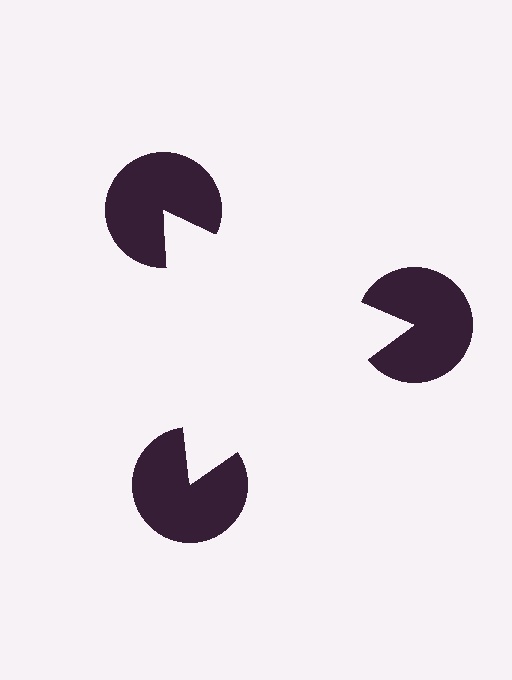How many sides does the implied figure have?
3 sides.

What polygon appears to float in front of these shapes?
An illusory triangle — its edges are inferred from the aligned wedge cuts in the pac-man discs, not physically drawn.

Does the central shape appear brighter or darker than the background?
It typically appears slightly brighter than the background, even though no actual brightness change is drawn.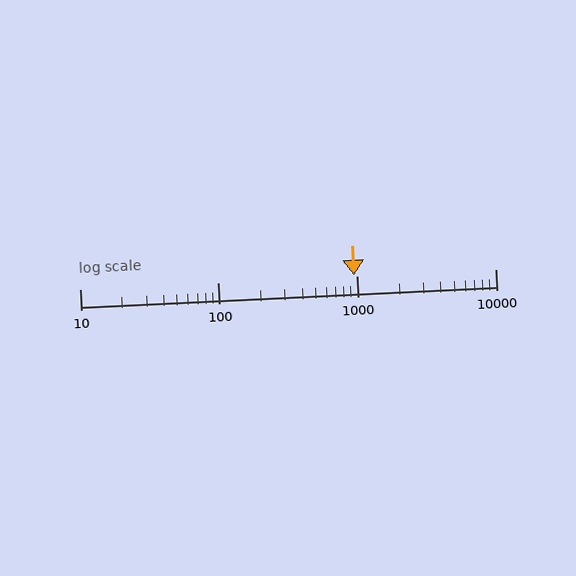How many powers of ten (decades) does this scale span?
The scale spans 3 decades, from 10 to 10000.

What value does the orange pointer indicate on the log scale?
The pointer indicates approximately 950.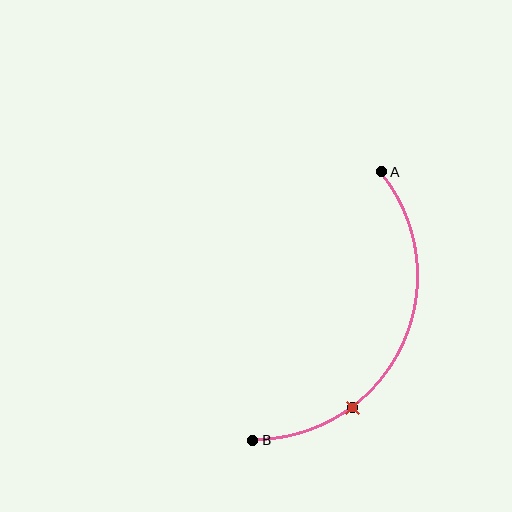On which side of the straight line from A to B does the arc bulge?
The arc bulges to the right of the straight line connecting A and B.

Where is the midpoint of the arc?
The arc midpoint is the point on the curve farthest from the straight line joining A and B. It sits to the right of that line.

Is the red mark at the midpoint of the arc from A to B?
No. The red mark lies on the arc but is closer to endpoint B. The arc midpoint would be at the point on the curve equidistant along the arc from both A and B.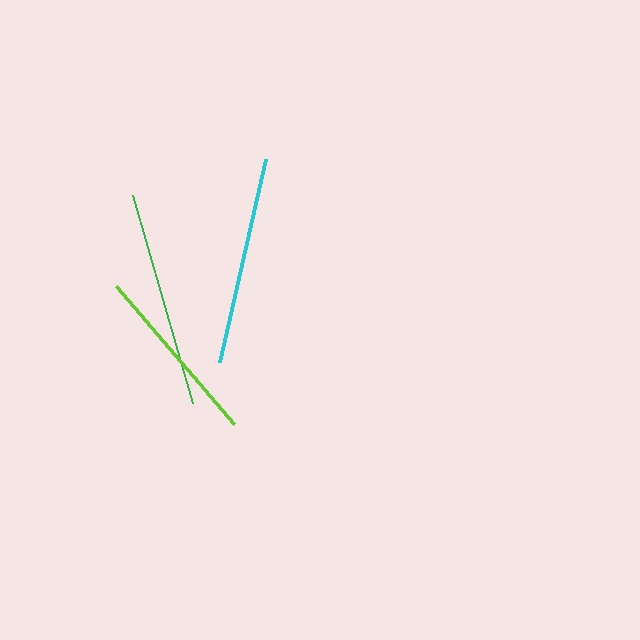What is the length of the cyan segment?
The cyan segment is approximately 208 pixels long.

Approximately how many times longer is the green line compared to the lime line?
The green line is approximately 1.2 times the length of the lime line.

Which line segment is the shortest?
The lime line is the shortest at approximately 181 pixels.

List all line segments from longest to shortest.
From longest to shortest: green, cyan, lime.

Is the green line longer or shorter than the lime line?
The green line is longer than the lime line.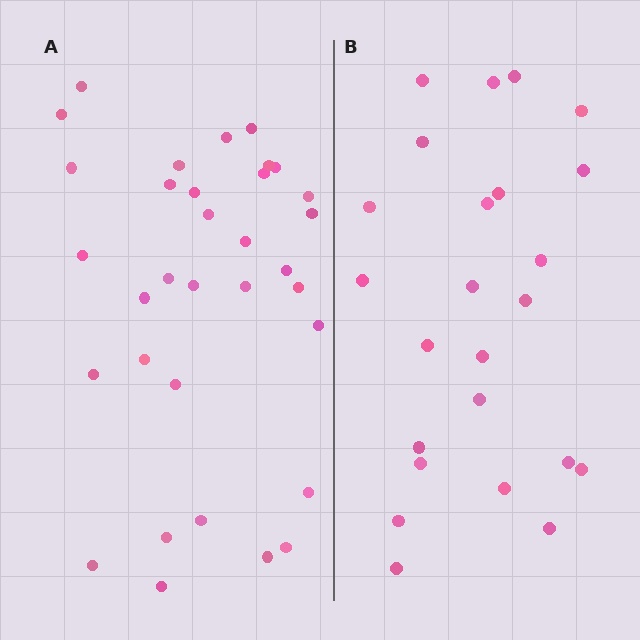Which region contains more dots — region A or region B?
Region A (the left region) has more dots.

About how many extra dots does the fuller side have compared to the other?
Region A has roughly 8 or so more dots than region B.